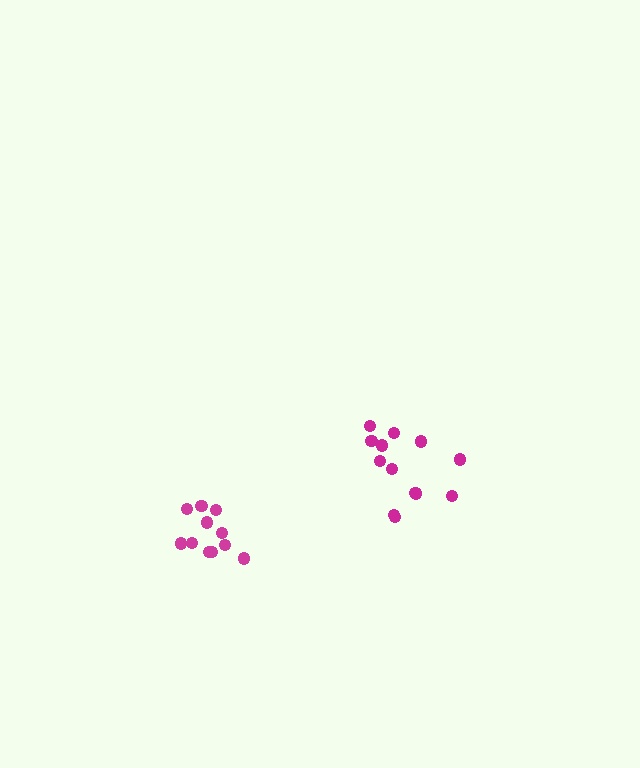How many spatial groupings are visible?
There are 2 spatial groupings.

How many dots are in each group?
Group 1: 13 dots, Group 2: 11 dots (24 total).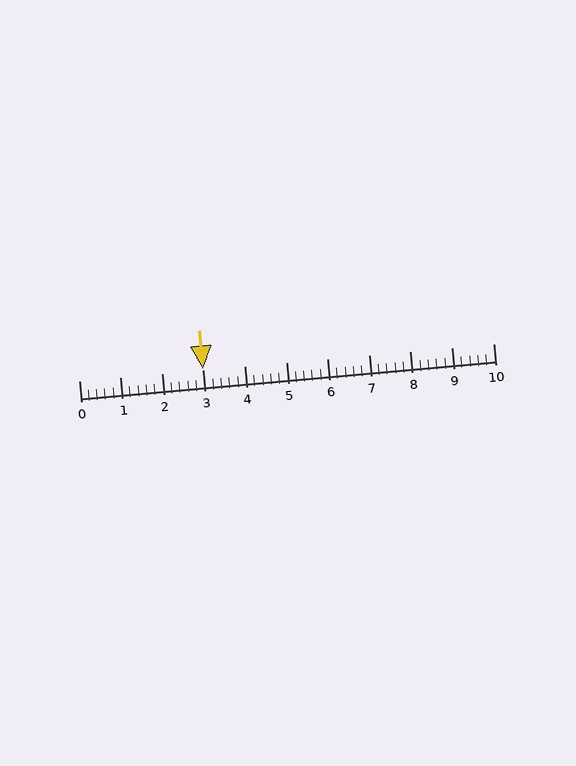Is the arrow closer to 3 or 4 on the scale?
The arrow is closer to 3.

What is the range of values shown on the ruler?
The ruler shows values from 0 to 10.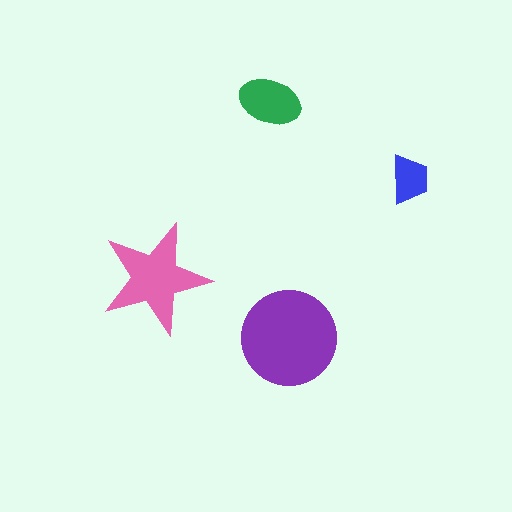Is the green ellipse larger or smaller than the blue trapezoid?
Larger.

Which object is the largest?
The purple circle.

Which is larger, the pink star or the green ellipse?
The pink star.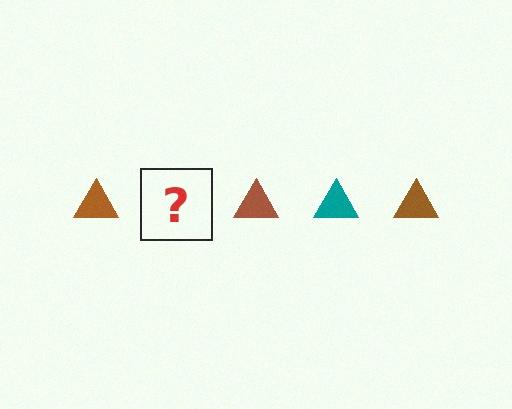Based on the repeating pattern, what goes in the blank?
The blank should be a teal triangle.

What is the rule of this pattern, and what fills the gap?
The rule is that the pattern cycles through brown, teal triangles. The gap should be filled with a teal triangle.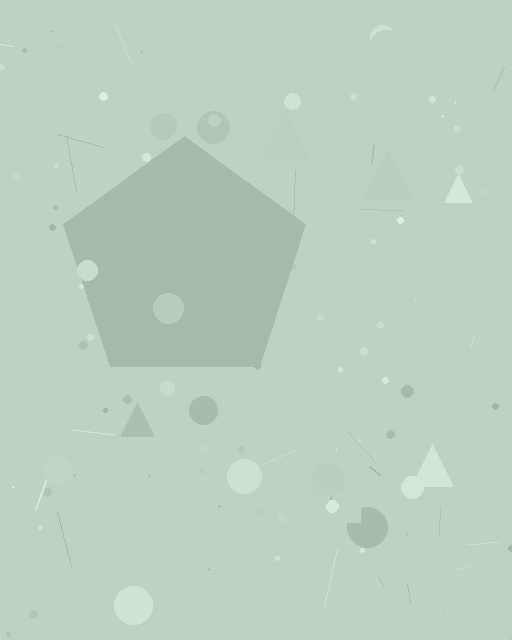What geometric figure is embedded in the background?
A pentagon is embedded in the background.